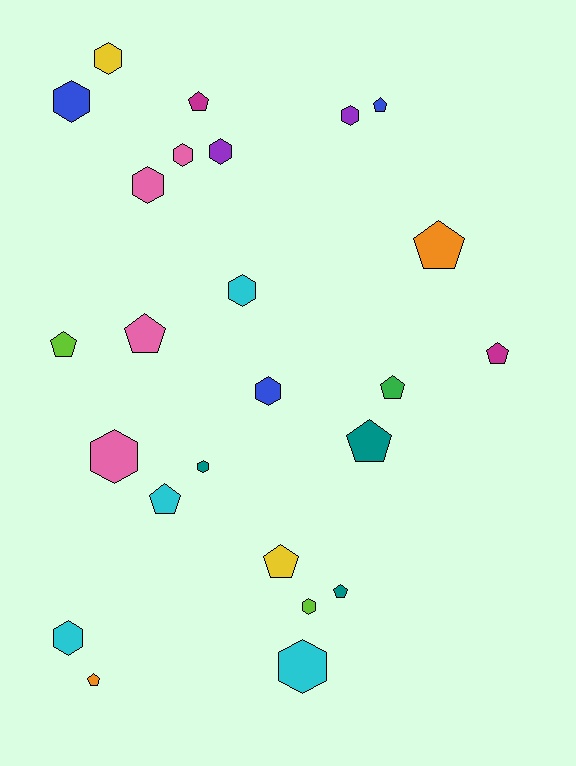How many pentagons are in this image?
There are 12 pentagons.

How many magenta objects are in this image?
There are 2 magenta objects.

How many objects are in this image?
There are 25 objects.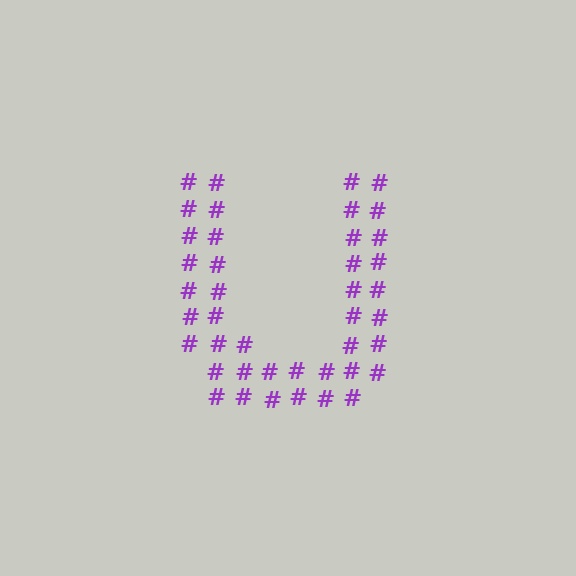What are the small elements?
The small elements are hash symbols.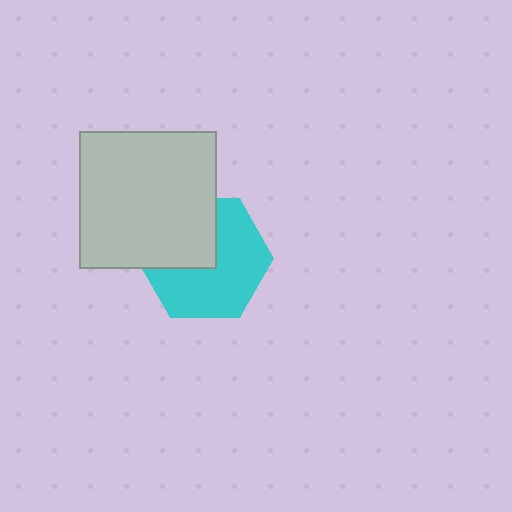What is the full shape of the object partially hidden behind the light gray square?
The partially hidden object is a cyan hexagon.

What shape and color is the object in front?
The object in front is a light gray square.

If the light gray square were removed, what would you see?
You would see the complete cyan hexagon.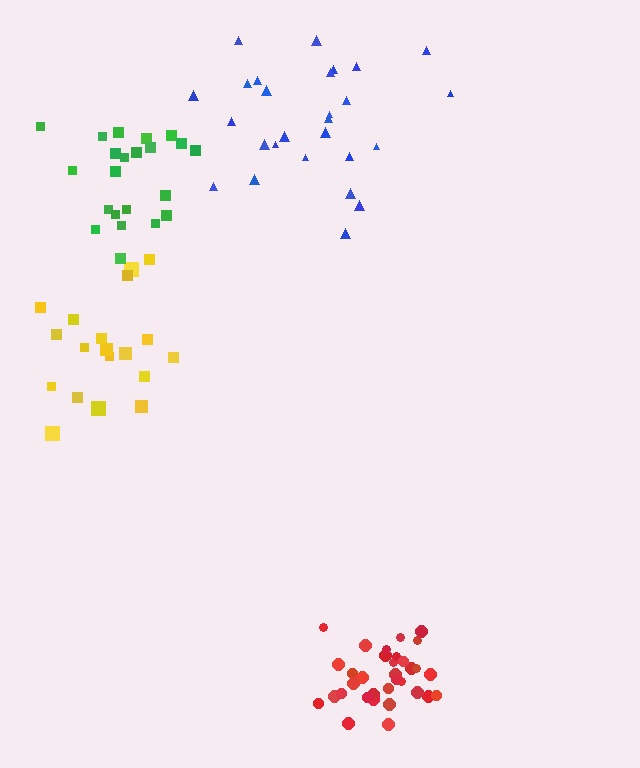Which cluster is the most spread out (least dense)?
Yellow.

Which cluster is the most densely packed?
Red.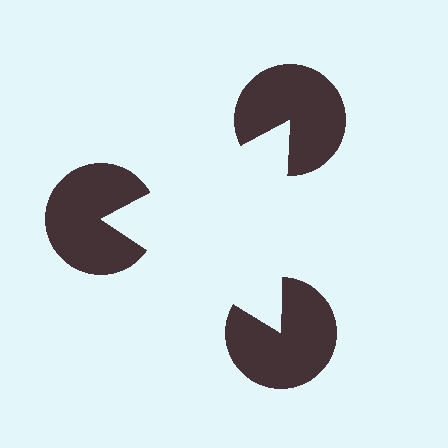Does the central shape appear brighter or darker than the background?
It typically appears slightly brighter than the background, even though no actual brightness change is drawn.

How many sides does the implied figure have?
3 sides.